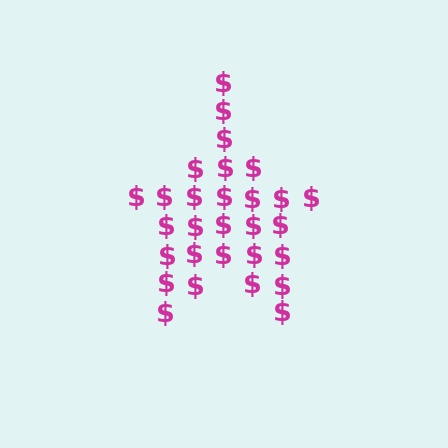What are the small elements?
The small elements are dollar signs.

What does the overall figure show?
The overall figure shows a star.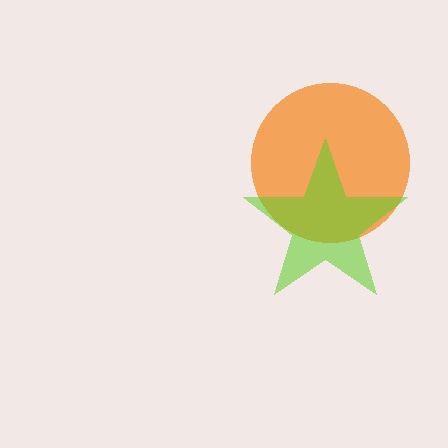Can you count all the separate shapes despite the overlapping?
Yes, there are 2 separate shapes.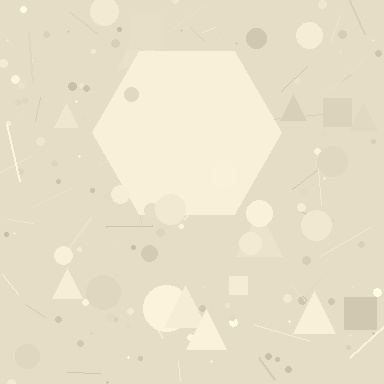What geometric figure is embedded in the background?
A hexagon is embedded in the background.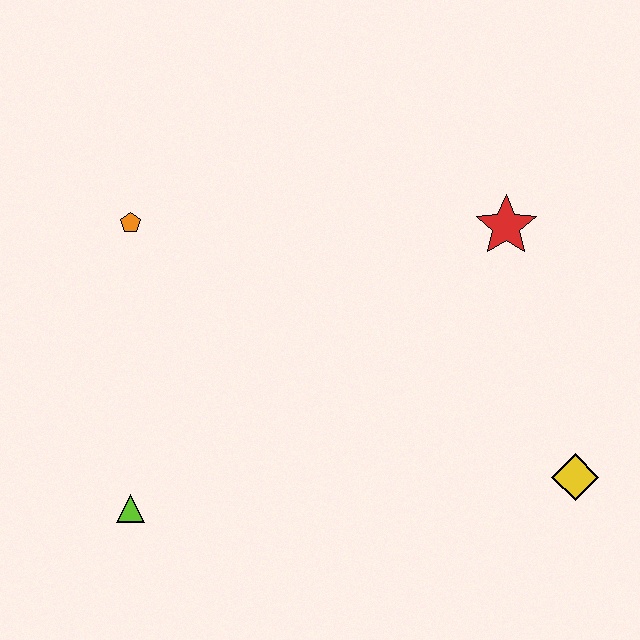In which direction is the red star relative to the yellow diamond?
The red star is above the yellow diamond.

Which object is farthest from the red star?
The lime triangle is farthest from the red star.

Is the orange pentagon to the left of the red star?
Yes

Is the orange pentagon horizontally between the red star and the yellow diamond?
No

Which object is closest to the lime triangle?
The orange pentagon is closest to the lime triangle.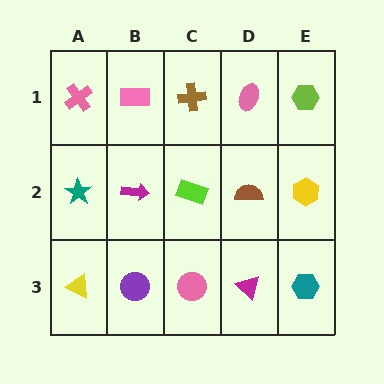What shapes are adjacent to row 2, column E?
A lime hexagon (row 1, column E), a teal hexagon (row 3, column E), a brown semicircle (row 2, column D).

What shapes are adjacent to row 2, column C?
A brown cross (row 1, column C), a pink circle (row 3, column C), a magenta arrow (row 2, column B), a brown semicircle (row 2, column D).